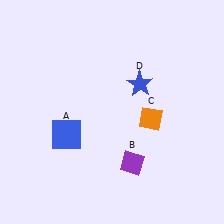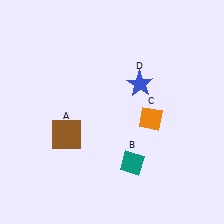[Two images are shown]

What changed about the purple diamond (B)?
In Image 1, B is purple. In Image 2, it changed to teal.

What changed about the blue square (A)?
In Image 1, A is blue. In Image 2, it changed to brown.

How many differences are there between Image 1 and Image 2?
There are 2 differences between the two images.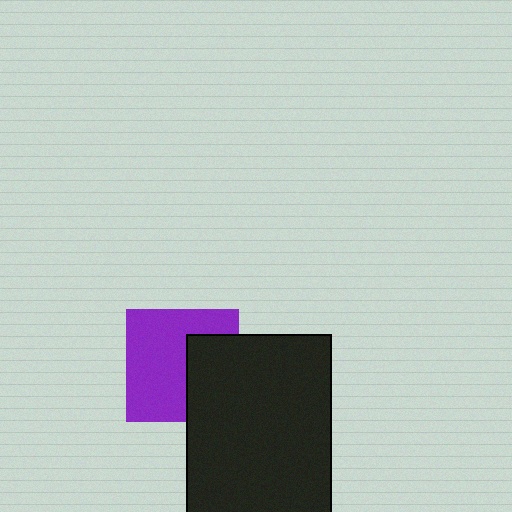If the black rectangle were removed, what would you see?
You would see the complete purple square.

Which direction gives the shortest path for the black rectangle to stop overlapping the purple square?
Moving right gives the shortest separation.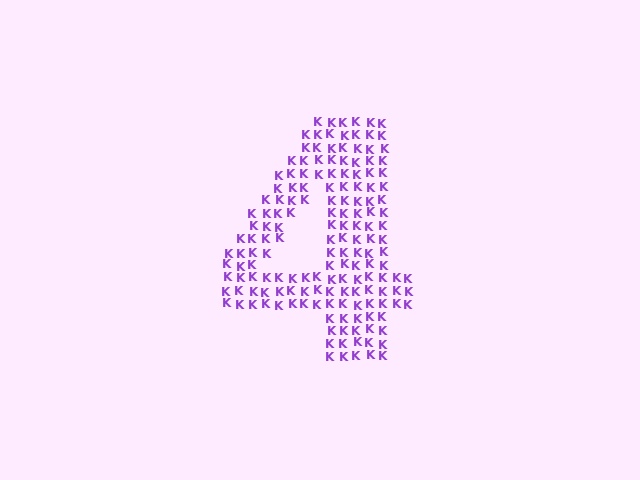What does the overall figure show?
The overall figure shows the digit 4.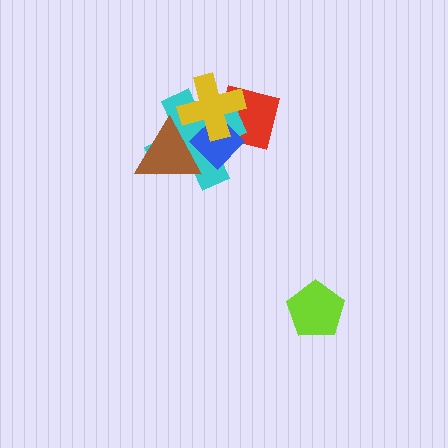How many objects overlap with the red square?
3 objects overlap with the red square.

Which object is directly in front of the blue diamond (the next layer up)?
The yellow cross is directly in front of the blue diamond.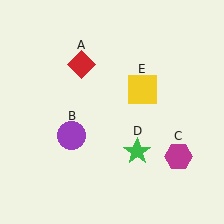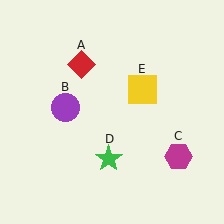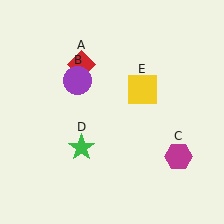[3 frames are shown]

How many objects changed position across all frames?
2 objects changed position: purple circle (object B), green star (object D).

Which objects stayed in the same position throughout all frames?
Red diamond (object A) and magenta hexagon (object C) and yellow square (object E) remained stationary.